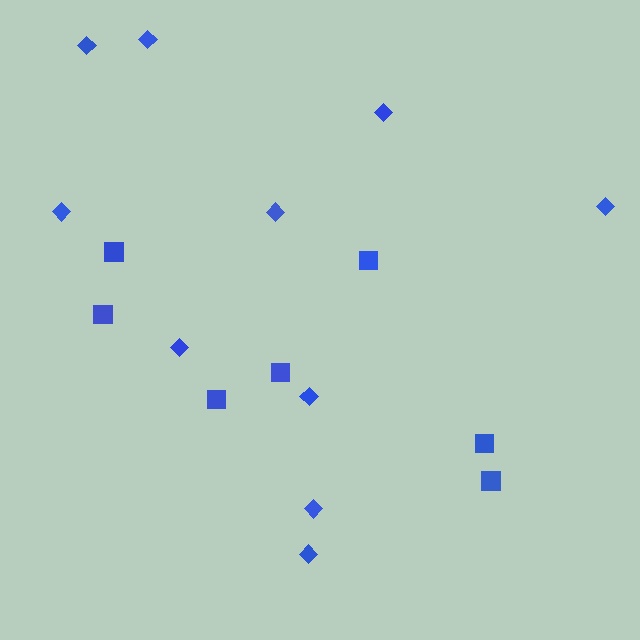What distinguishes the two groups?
There are 2 groups: one group of diamonds (10) and one group of squares (7).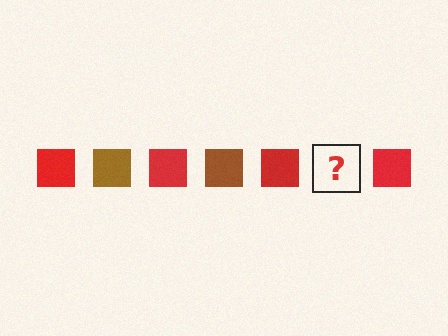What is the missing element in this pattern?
The missing element is a brown square.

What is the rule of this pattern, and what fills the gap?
The rule is that the pattern cycles through red, brown squares. The gap should be filled with a brown square.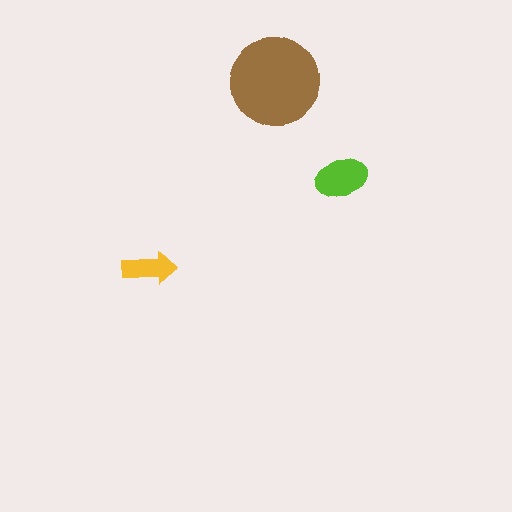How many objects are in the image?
There are 3 objects in the image.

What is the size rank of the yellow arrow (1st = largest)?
3rd.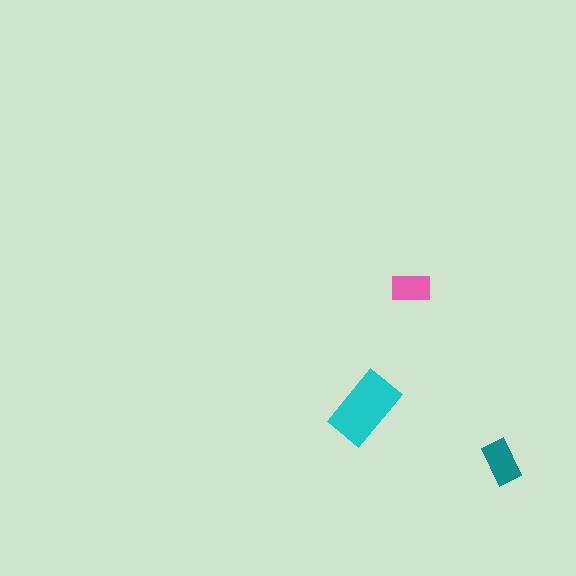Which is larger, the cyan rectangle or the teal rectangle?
The cyan one.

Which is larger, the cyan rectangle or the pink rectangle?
The cyan one.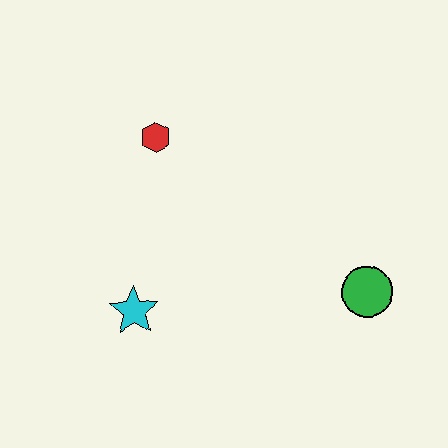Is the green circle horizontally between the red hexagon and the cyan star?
No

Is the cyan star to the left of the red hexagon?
Yes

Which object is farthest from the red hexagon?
The green circle is farthest from the red hexagon.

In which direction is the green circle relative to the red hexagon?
The green circle is to the right of the red hexagon.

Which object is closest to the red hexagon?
The cyan star is closest to the red hexagon.